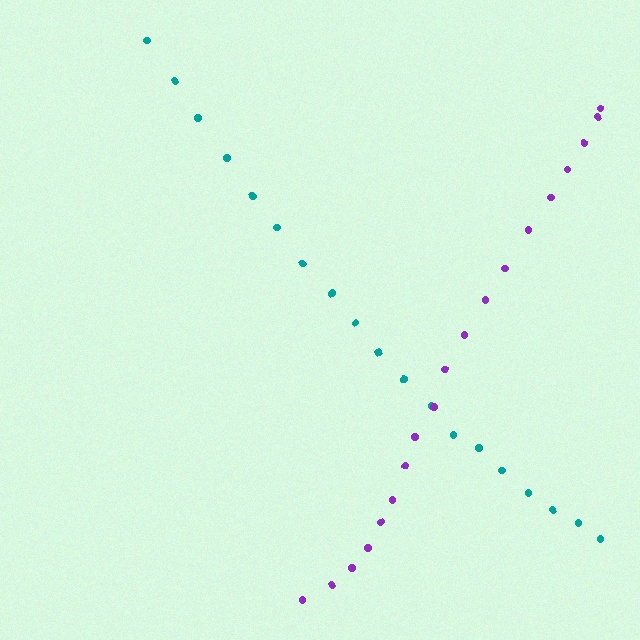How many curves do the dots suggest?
There are 2 distinct paths.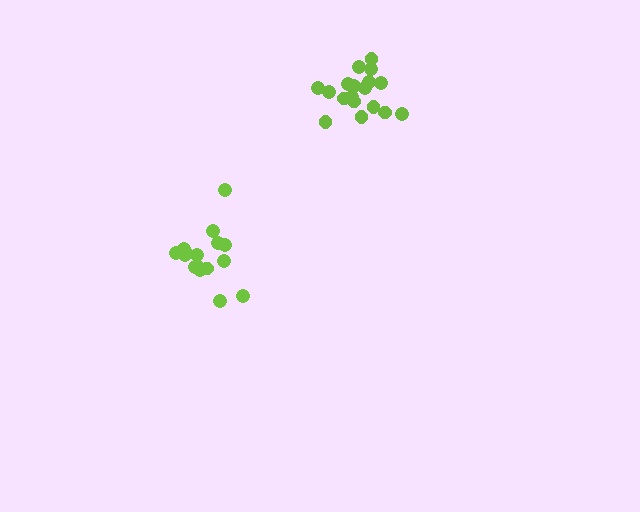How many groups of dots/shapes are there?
There are 2 groups.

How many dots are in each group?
Group 1: 16 dots, Group 2: 18 dots (34 total).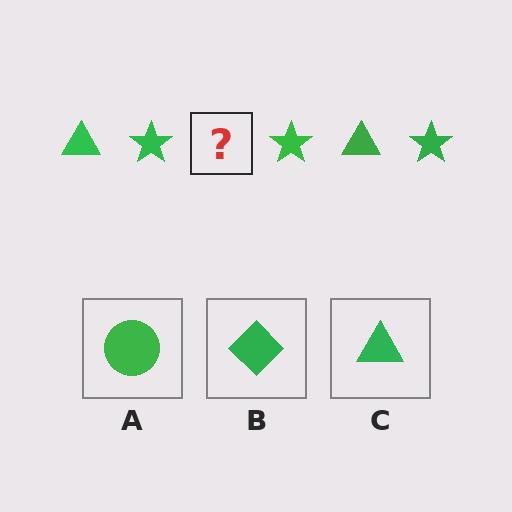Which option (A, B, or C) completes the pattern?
C.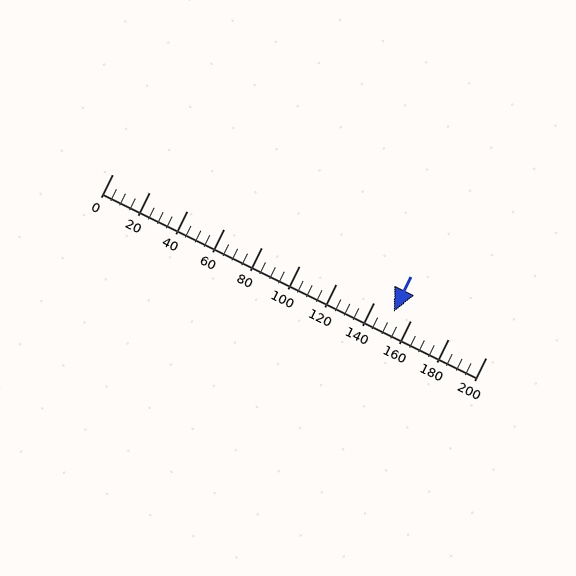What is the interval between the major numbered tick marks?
The major tick marks are spaced 20 units apart.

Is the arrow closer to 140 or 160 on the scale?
The arrow is closer to 160.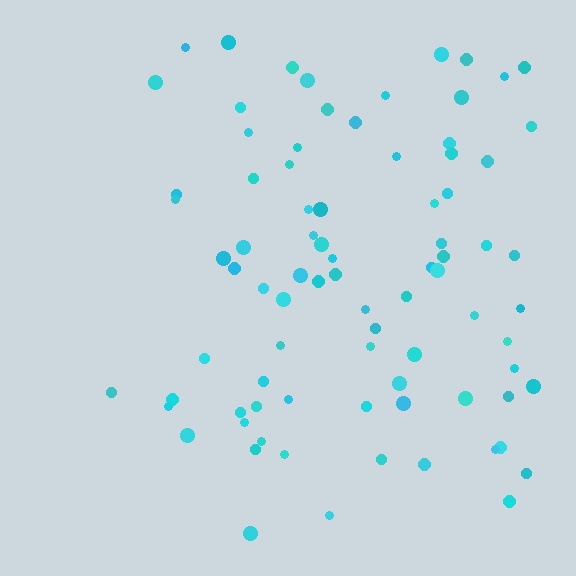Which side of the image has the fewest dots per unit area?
The left.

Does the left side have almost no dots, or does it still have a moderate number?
Still a moderate number, just noticeably fewer than the right.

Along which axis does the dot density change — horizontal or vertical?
Horizontal.